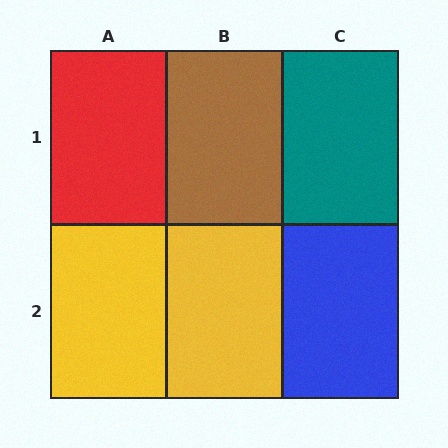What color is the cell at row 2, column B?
Yellow.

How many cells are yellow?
2 cells are yellow.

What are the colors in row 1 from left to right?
Red, brown, teal.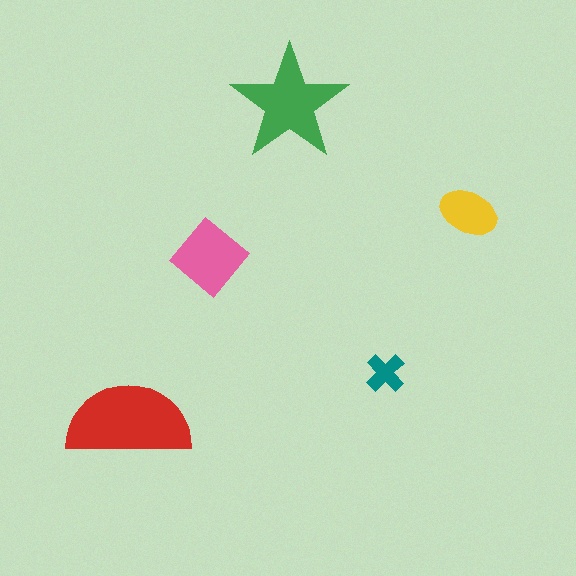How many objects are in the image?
There are 5 objects in the image.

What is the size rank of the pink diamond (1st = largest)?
3rd.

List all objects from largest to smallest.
The red semicircle, the green star, the pink diamond, the yellow ellipse, the teal cross.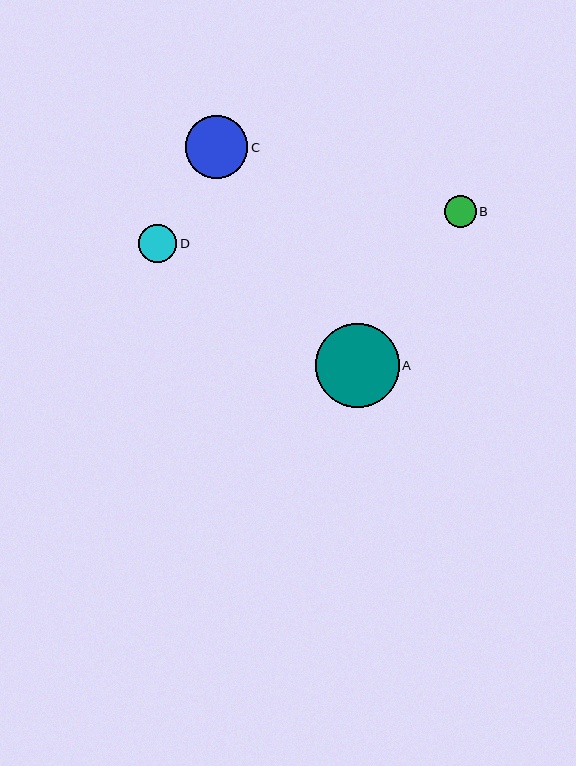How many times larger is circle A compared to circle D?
Circle A is approximately 2.2 times the size of circle D.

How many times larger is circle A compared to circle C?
Circle A is approximately 1.3 times the size of circle C.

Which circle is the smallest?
Circle B is the smallest with a size of approximately 32 pixels.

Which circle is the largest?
Circle A is the largest with a size of approximately 84 pixels.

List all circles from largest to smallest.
From largest to smallest: A, C, D, B.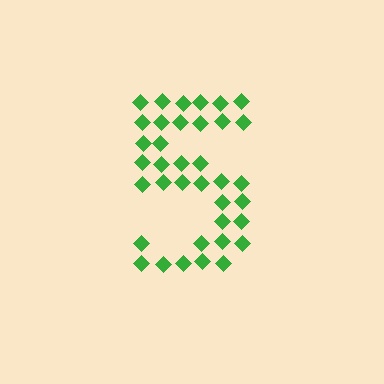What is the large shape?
The large shape is the digit 5.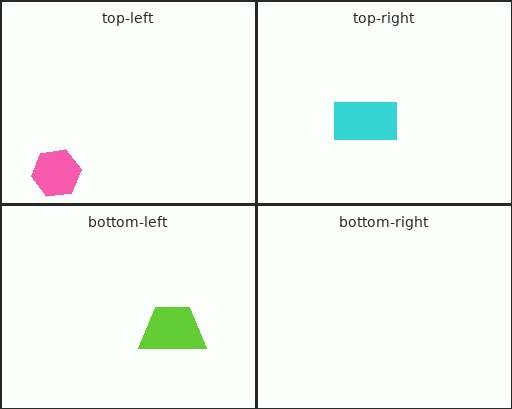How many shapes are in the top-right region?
1.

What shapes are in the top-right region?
The cyan rectangle.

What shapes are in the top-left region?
The pink hexagon.